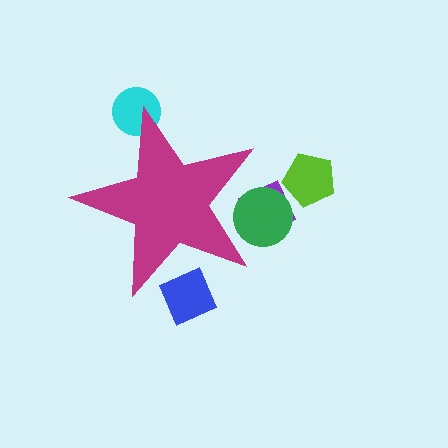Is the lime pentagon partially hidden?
No, the lime pentagon is fully visible.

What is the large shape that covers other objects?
A magenta star.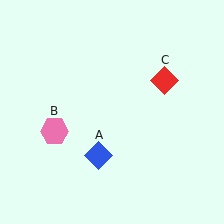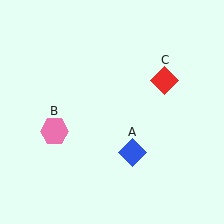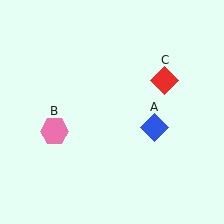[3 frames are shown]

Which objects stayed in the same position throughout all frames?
Pink hexagon (object B) and red diamond (object C) remained stationary.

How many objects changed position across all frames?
1 object changed position: blue diamond (object A).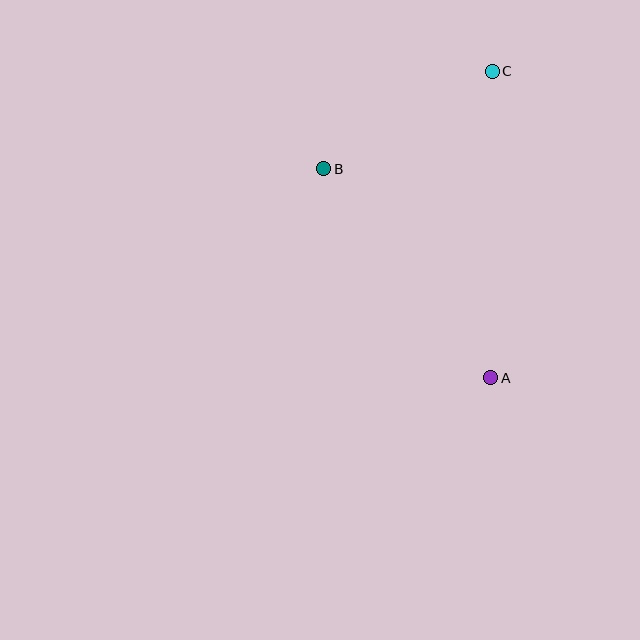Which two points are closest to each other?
Points B and C are closest to each other.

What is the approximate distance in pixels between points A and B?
The distance between A and B is approximately 268 pixels.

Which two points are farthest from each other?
Points A and C are farthest from each other.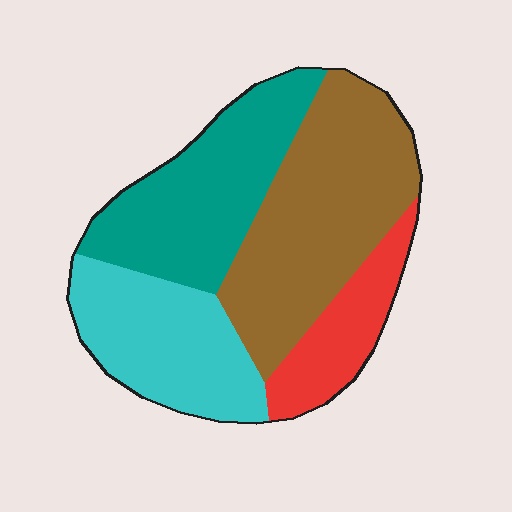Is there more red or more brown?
Brown.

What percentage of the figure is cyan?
Cyan covers around 25% of the figure.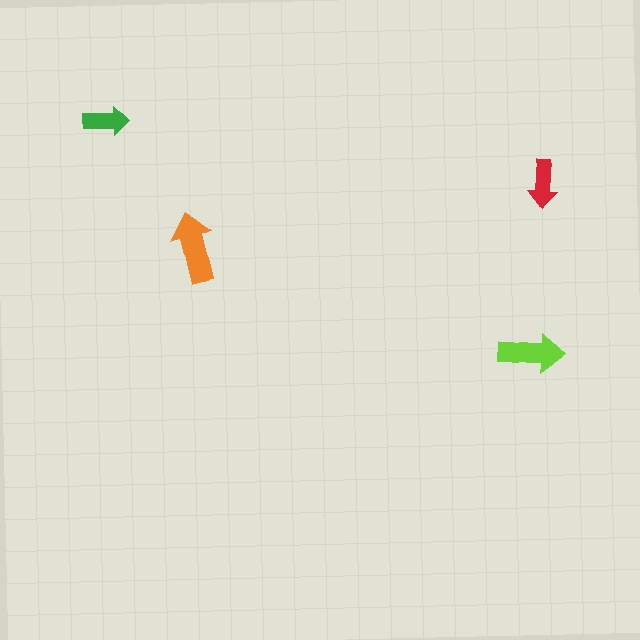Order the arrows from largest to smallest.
the orange one, the lime one, the red one, the green one.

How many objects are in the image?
There are 4 objects in the image.